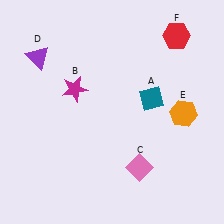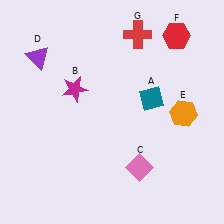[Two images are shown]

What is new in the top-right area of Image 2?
A red cross (G) was added in the top-right area of Image 2.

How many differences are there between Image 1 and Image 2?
There is 1 difference between the two images.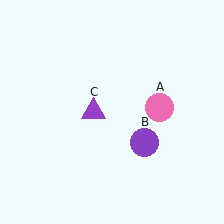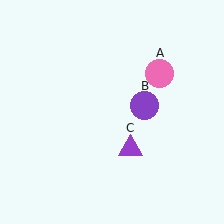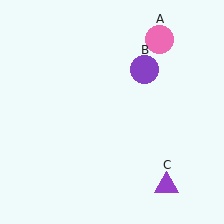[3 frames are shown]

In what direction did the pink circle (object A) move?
The pink circle (object A) moved up.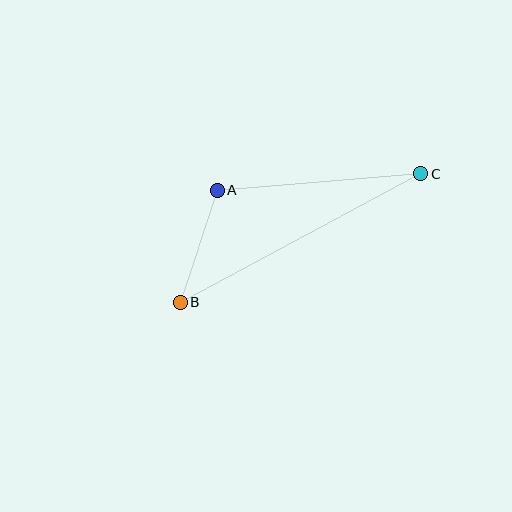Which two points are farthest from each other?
Points B and C are farthest from each other.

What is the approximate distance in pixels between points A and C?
The distance between A and C is approximately 204 pixels.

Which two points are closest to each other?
Points A and B are closest to each other.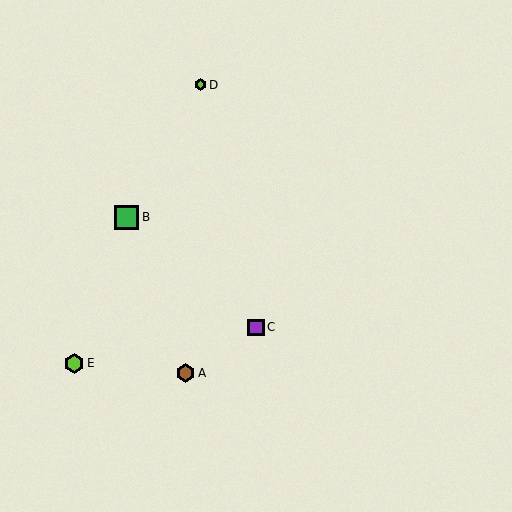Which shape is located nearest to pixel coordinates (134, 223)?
The green square (labeled B) at (127, 217) is nearest to that location.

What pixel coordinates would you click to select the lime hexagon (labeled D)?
Click at (200, 85) to select the lime hexagon D.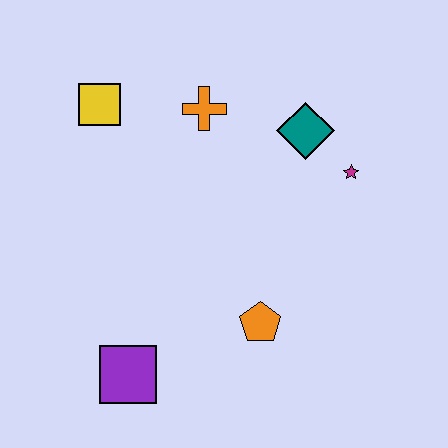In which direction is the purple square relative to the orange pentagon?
The purple square is to the left of the orange pentagon.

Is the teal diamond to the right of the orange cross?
Yes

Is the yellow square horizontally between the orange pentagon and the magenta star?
No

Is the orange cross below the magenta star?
No